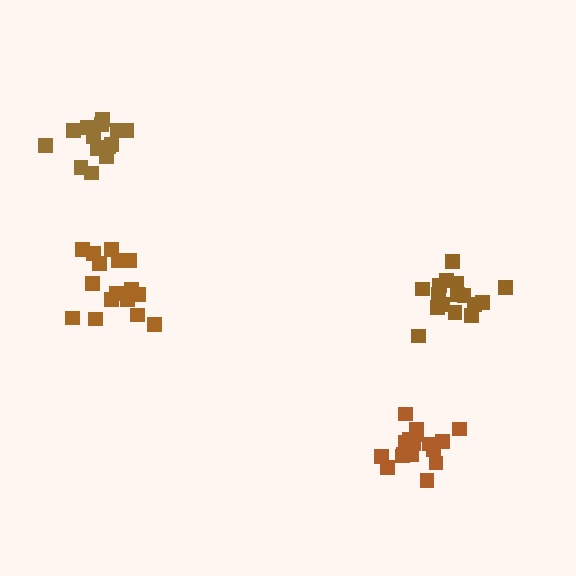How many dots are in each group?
Group 1: 16 dots, Group 2: 16 dots, Group 3: 17 dots, Group 4: 14 dots (63 total).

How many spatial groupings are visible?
There are 4 spatial groupings.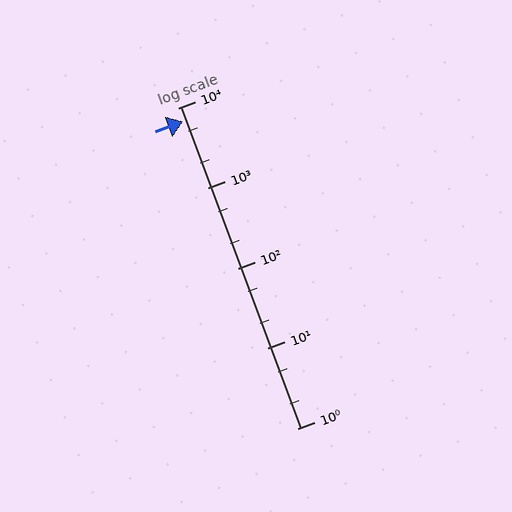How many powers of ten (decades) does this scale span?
The scale spans 4 decades, from 1 to 10000.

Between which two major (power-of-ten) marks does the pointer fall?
The pointer is between 1000 and 10000.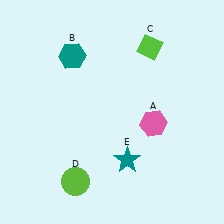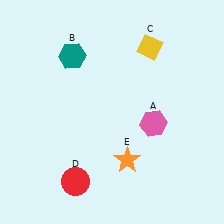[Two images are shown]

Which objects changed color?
C changed from lime to yellow. D changed from lime to red. E changed from teal to orange.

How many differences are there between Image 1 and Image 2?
There are 3 differences between the two images.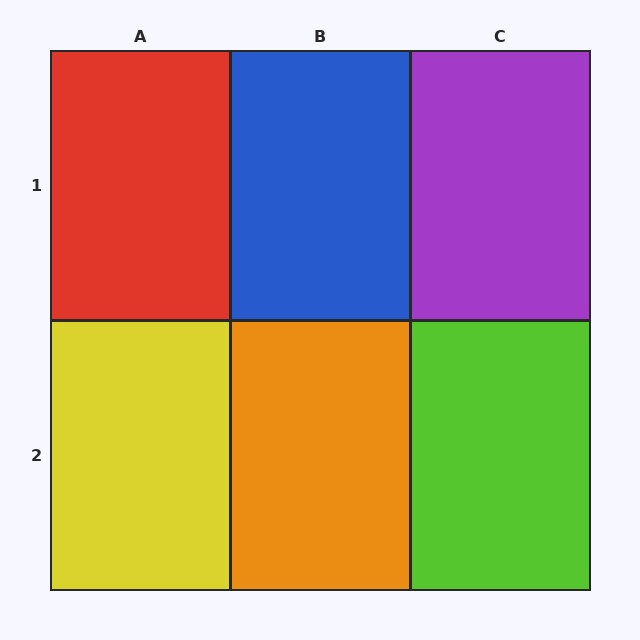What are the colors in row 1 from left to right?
Red, blue, purple.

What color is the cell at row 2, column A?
Yellow.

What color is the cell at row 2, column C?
Lime.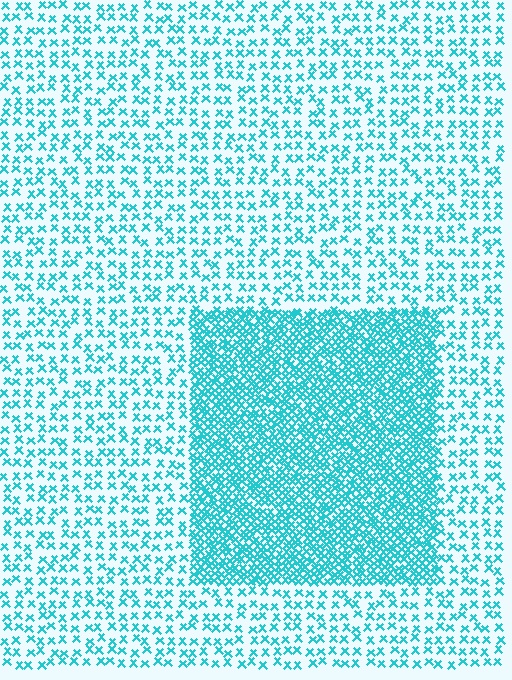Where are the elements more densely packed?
The elements are more densely packed inside the rectangle boundary.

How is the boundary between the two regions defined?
The boundary is defined by a change in element density (approximately 2.8x ratio). All elements are the same color, size, and shape.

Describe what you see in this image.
The image contains small cyan elements arranged at two different densities. A rectangle-shaped region is visible where the elements are more densely packed than the surrounding area.